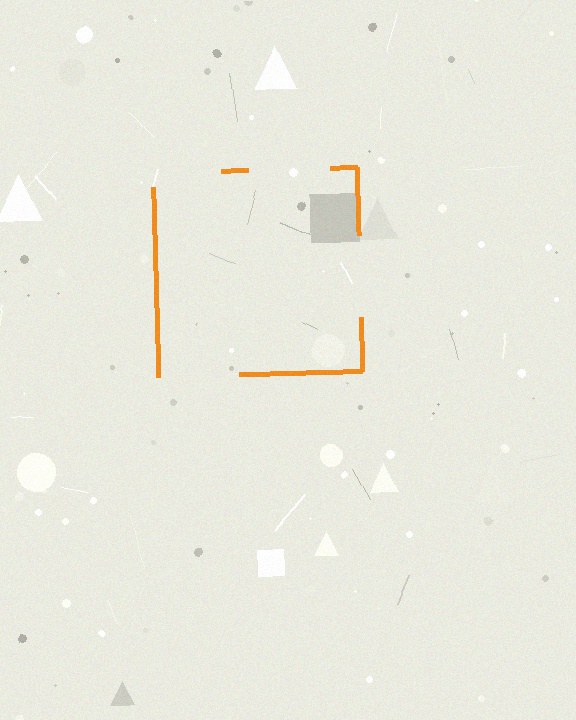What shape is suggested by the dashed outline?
The dashed outline suggests a square.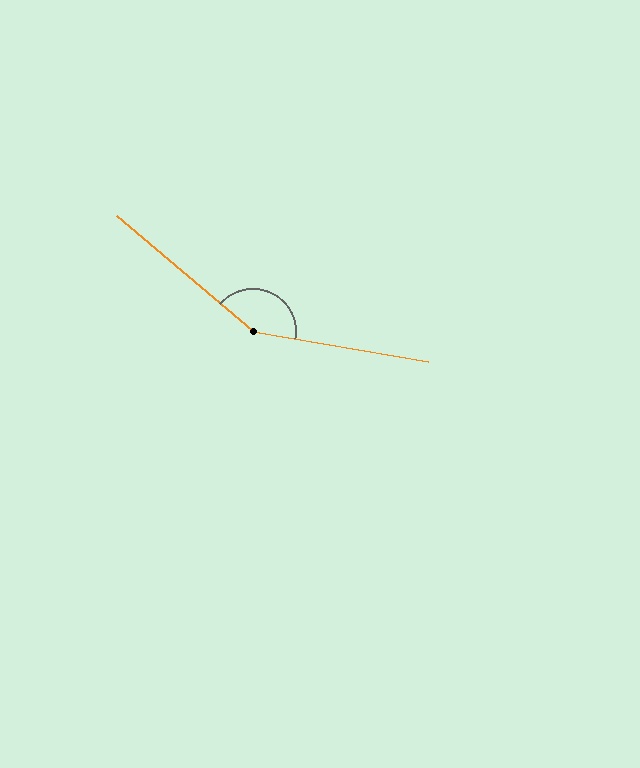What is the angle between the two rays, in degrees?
Approximately 149 degrees.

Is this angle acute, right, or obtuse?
It is obtuse.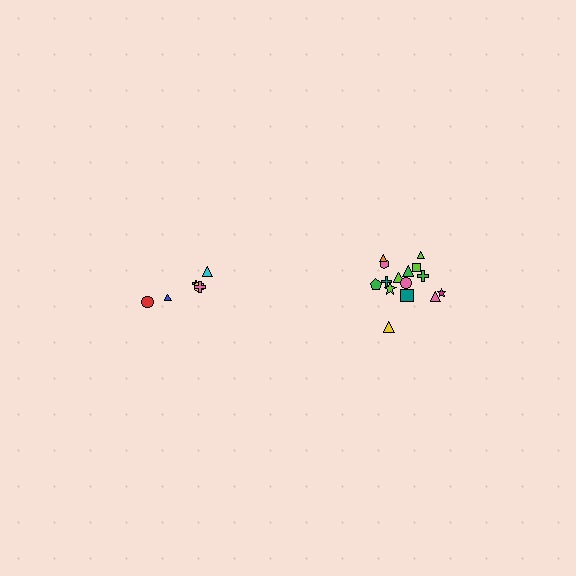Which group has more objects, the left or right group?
The right group.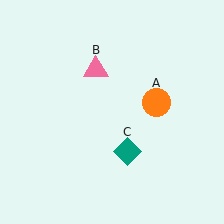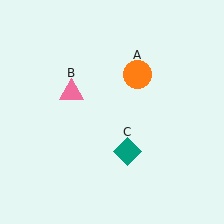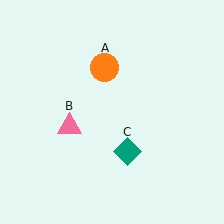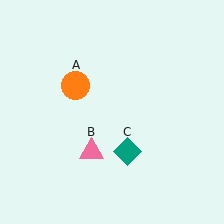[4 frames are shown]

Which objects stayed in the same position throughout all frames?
Teal diamond (object C) remained stationary.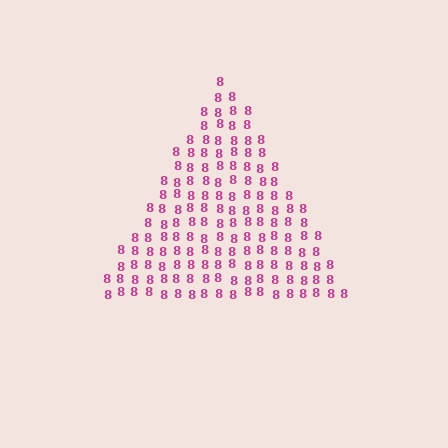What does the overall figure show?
The overall figure shows a triangle.